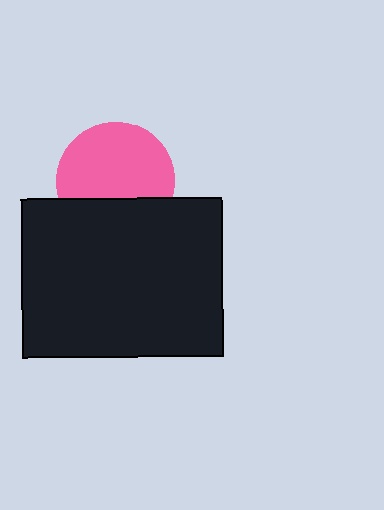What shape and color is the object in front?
The object in front is a black rectangle.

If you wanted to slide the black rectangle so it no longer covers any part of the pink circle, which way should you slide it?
Slide it down — that is the most direct way to separate the two shapes.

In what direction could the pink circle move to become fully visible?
The pink circle could move up. That would shift it out from behind the black rectangle entirely.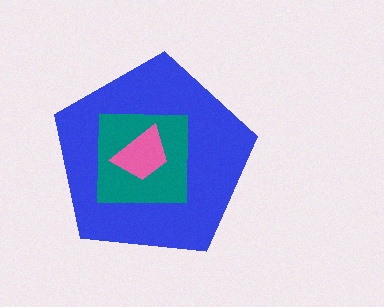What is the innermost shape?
The pink trapezoid.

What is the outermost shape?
The blue pentagon.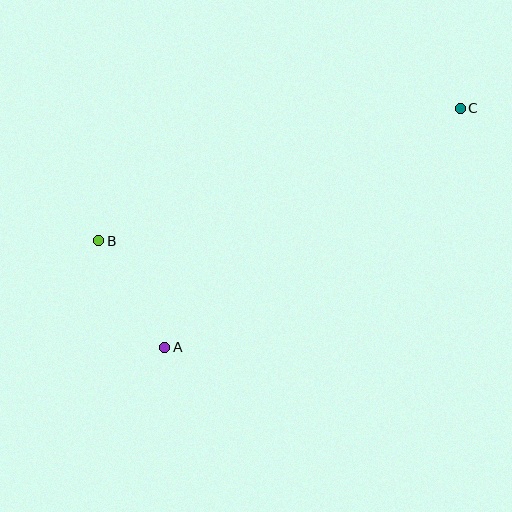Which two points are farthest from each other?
Points B and C are farthest from each other.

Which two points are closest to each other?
Points A and B are closest to each other.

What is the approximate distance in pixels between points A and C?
The distance between A and C is approximately 380 pixels.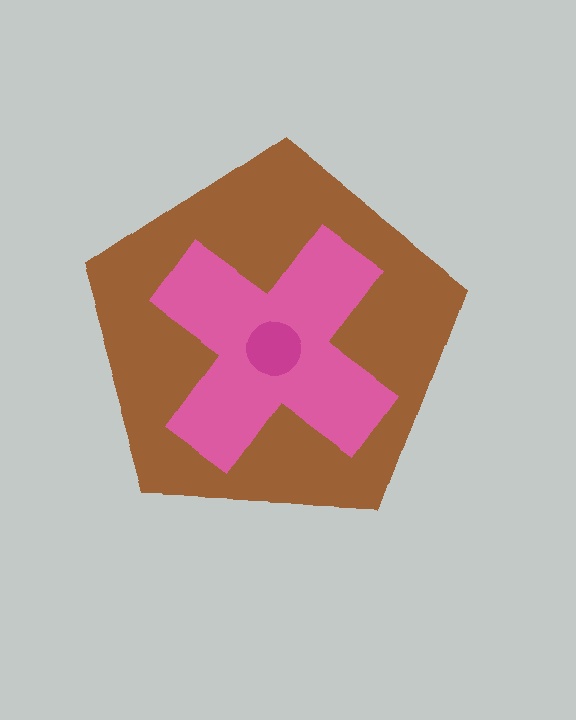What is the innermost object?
The magenta circle.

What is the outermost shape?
The brown pentagon.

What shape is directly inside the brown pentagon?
The pink cross.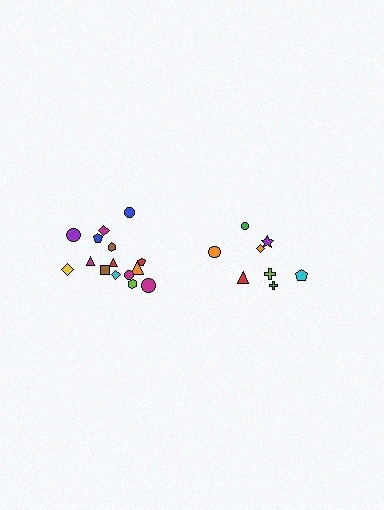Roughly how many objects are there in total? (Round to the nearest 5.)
Roughly 25 objects in total.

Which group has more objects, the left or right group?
The left group.